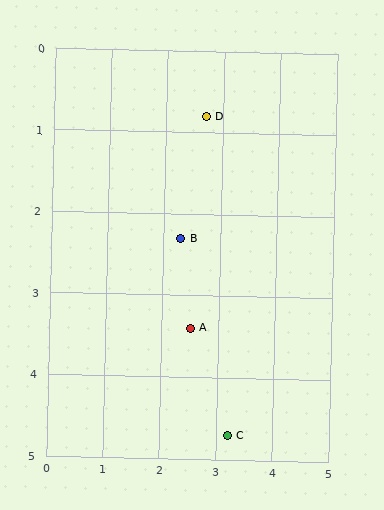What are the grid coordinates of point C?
Point C is at approximately (3.2, 4.7).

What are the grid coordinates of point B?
Point B is at approximately (2.3, 2.3).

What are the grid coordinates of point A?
Point A is at approximately (2.5, 3.4).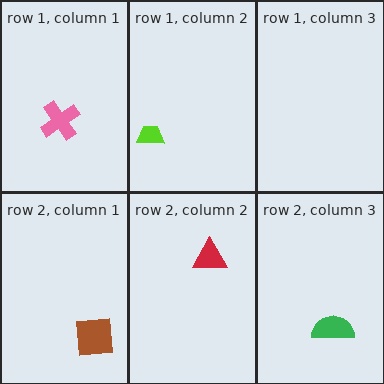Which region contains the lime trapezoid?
The row 1, column 2 region.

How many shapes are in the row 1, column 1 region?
1.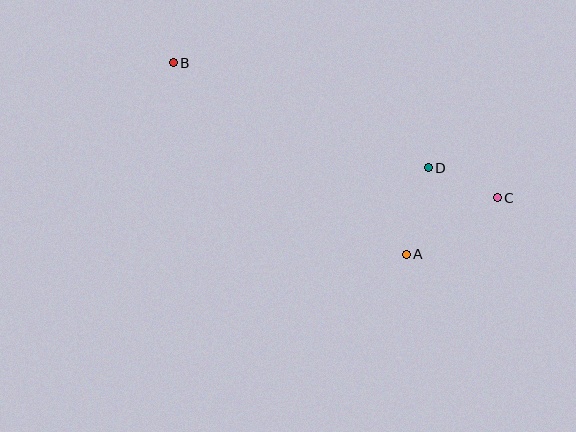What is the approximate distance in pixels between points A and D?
The distance between A and D is approximately 90 pixels.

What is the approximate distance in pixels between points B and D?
The distance between B and D is approximately 276 pixels.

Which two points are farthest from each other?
Points B and C are farthest from each other.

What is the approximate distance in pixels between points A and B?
The distance between A and B is approximately 302 pixels.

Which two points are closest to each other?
Points C and D are closest to each other.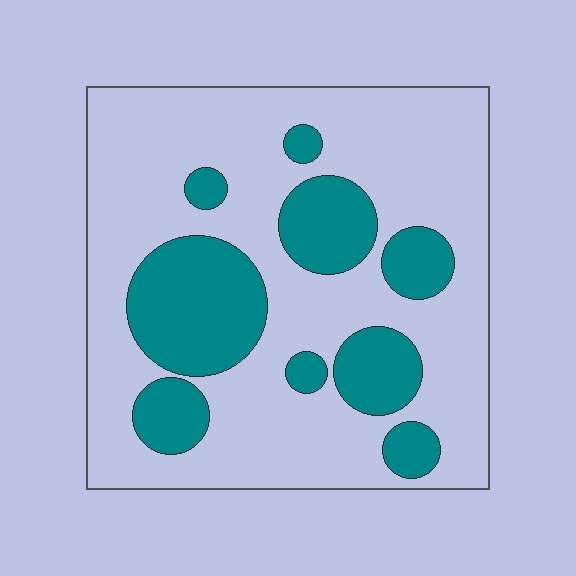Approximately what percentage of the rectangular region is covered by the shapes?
Approximately 30%.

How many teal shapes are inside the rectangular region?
9.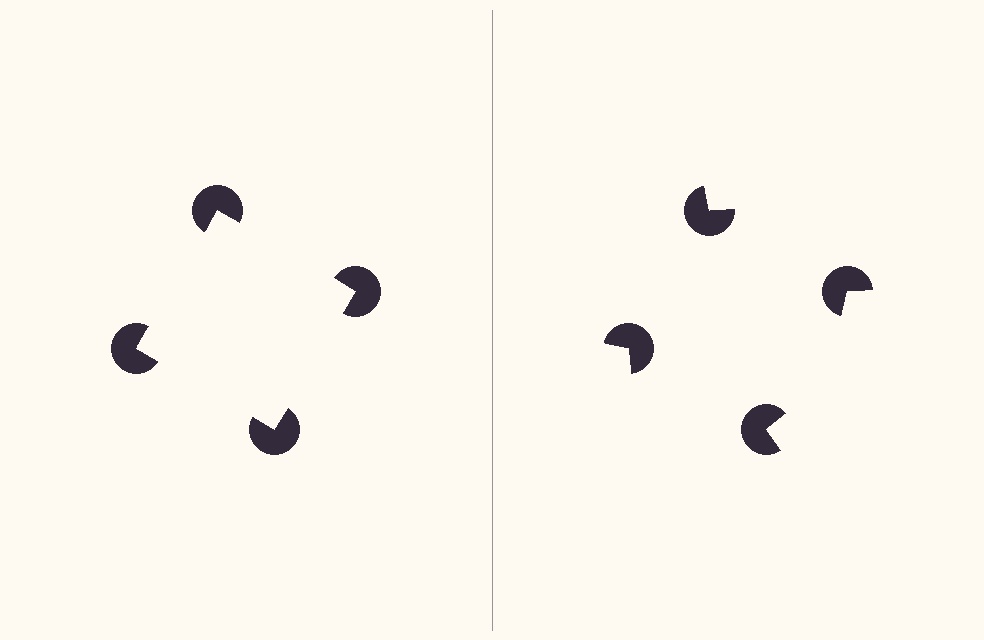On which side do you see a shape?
An illusory square appears on the left side. On the right side the wedge cuts are rotated, so no coherent shape forms.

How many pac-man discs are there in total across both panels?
8 — 4 on each side.